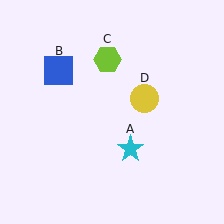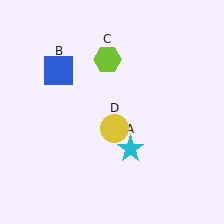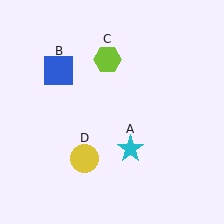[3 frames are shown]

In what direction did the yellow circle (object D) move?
The yellow circle (object D) moved down and to the left.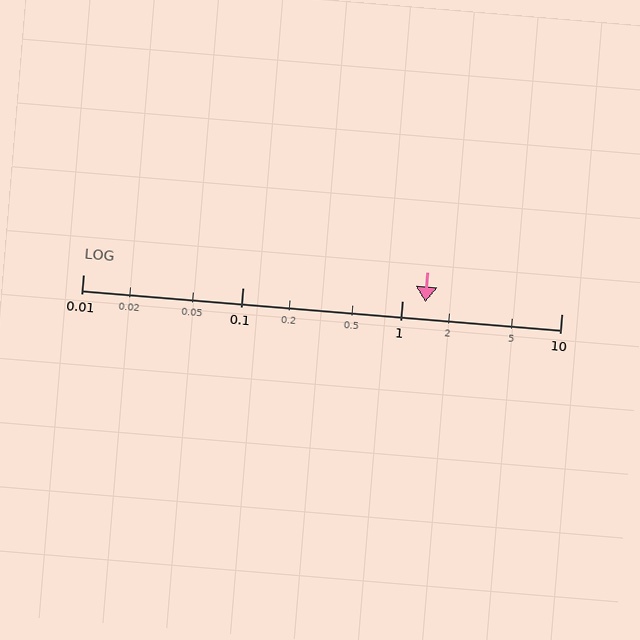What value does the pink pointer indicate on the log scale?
The pointer indicates approximately 1.4.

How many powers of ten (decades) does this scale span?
The scale spans 3 decades, from 0.01 to 10.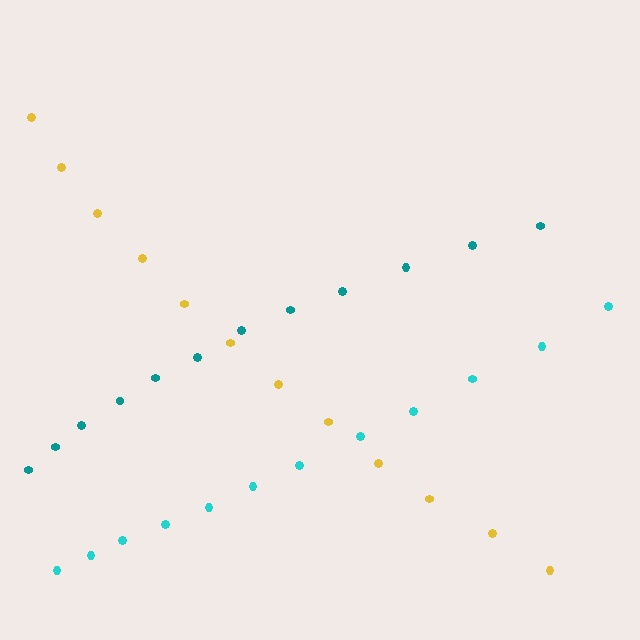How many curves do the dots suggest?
There are 3 distinct paths.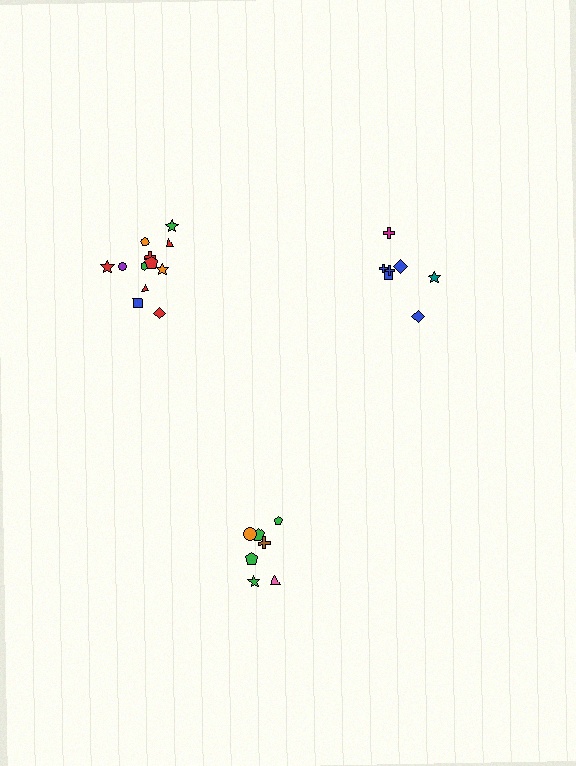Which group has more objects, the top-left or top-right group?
The top-left group.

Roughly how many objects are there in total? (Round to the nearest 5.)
Roughly 25 objects in total.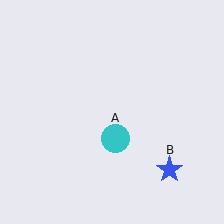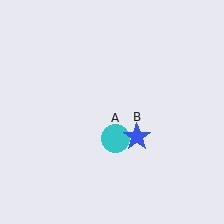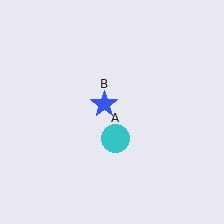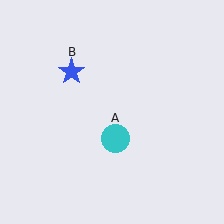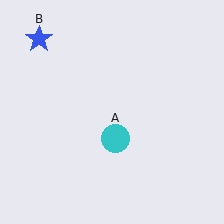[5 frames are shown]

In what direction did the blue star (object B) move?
The blue star (object B) moved up and to the left.